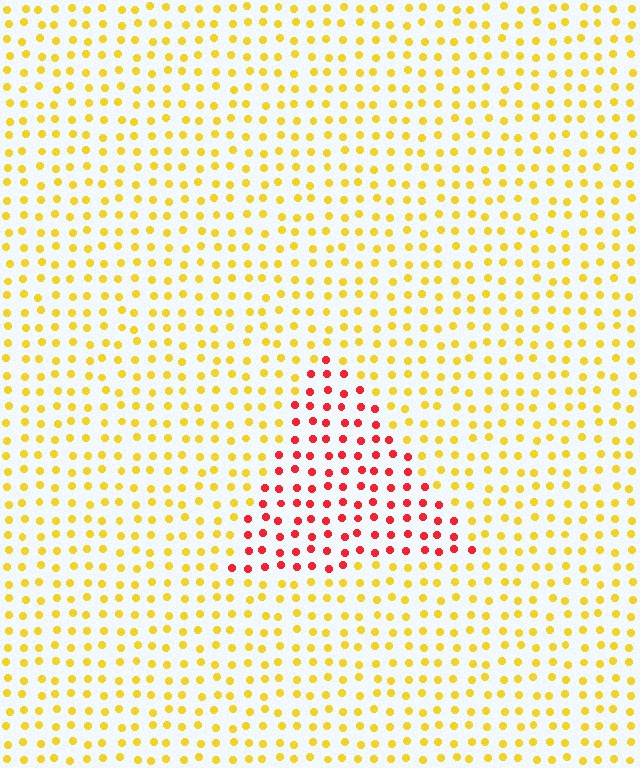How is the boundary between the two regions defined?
The boundary is defined purely by a slight shift in hue (about 55 degrees). Spacing, size, and orientation are identical on both sides.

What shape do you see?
I see a triangle.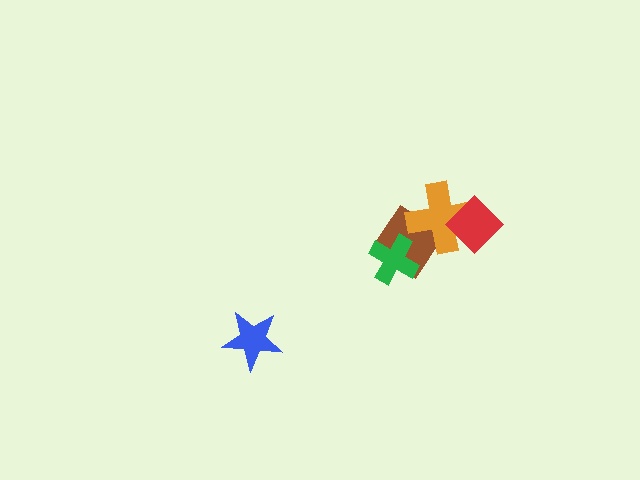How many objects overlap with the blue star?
0 objects overlap with the blue star.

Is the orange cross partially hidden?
Yes, it is partially covered by another shape.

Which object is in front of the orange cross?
The red diamond is in front of the orange cross.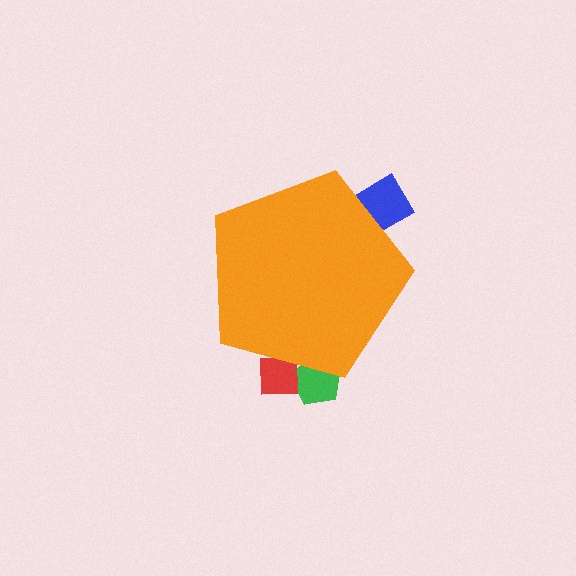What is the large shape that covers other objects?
An orange pentagon.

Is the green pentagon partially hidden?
Yes, the green pentagon is partially hidden behind the orange pentagon.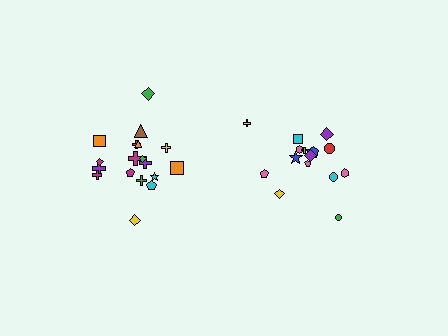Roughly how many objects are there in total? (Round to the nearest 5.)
Roughly 35 objects in total.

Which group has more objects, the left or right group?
The left group.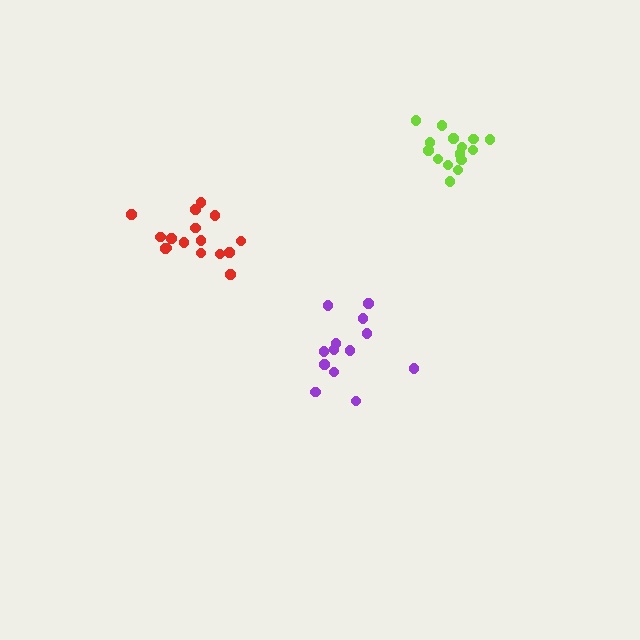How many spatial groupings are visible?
There are 3 spatial groupings.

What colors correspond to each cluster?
The clusters are colored: purple, red, lime.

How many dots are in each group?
Group 1: 13 dots, Group 2: 16 dots, Group 3: 16 dots (45 total).